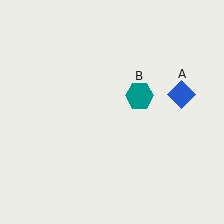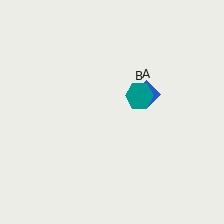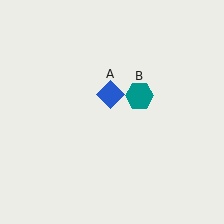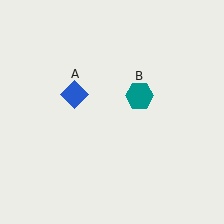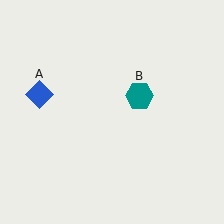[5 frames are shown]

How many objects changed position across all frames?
1 object changed position: blue diamond (object A).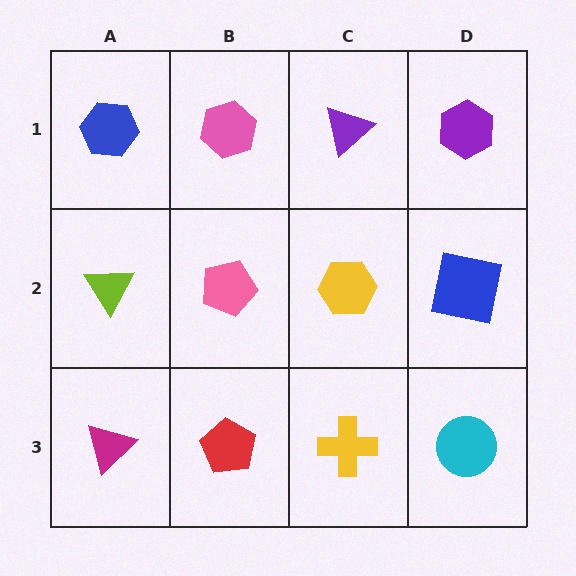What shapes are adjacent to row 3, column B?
A pink pentagon (row 2, column B), a magenta triangle (row 3, column A), a yellow cross (row 3, column C).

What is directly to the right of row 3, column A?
A red pentagon.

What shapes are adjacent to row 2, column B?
A pink hexagon (row 1, column B), a red pentagon (row 3, column B), a lime triangle (row 2, column A), a yellow hexagon (row 2, column C).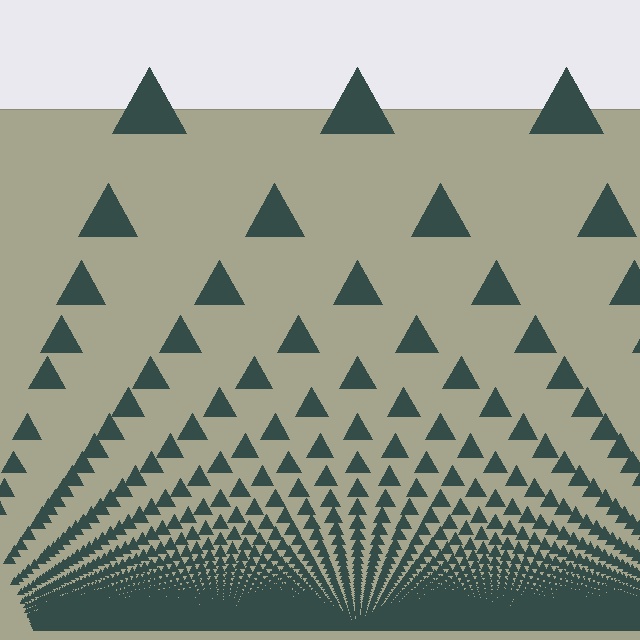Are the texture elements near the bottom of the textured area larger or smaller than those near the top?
Smaller. The gradient is inverted — elements near the bottom are smaller and denser.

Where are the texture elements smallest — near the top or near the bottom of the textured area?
Near the bottom.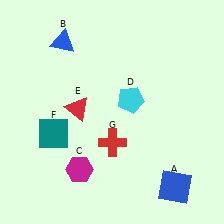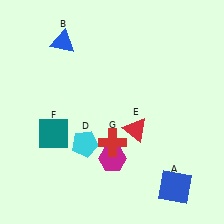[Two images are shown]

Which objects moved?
The objects that moved are: the magenta hexagon (C), the cyan pentagon (D), the red triangle (E).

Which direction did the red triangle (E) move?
The red triangle (E) moved right.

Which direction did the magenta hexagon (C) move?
The magenta hexagon (C) moved right.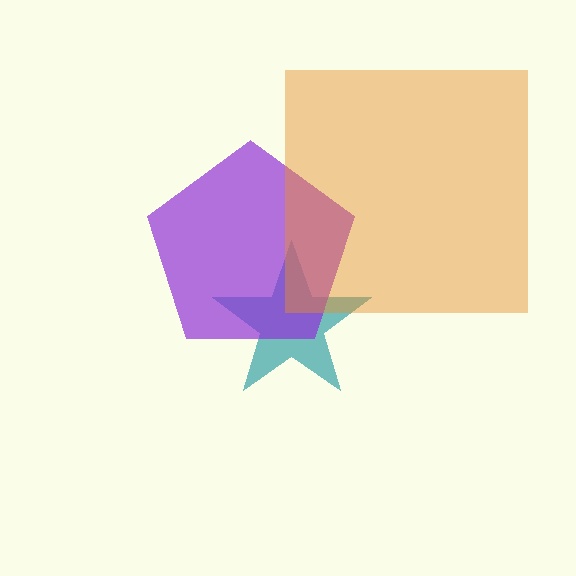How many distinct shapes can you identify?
There are 3 distinct shapes: a teal star, a purple pentagon, an orange square.